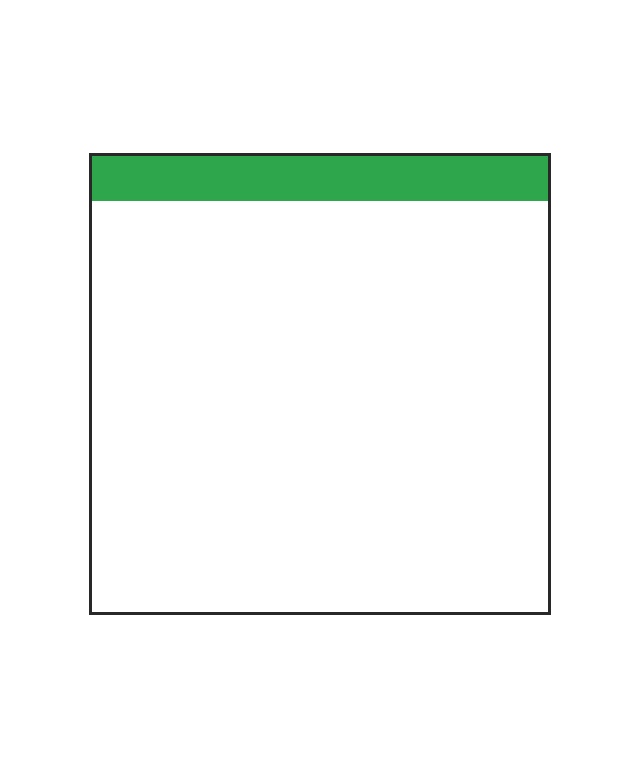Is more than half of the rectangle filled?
No.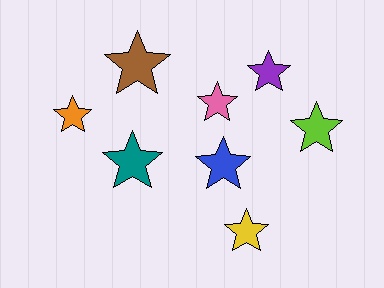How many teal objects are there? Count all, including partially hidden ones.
There is 1 teal object.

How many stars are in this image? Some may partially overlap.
There are 8 stars.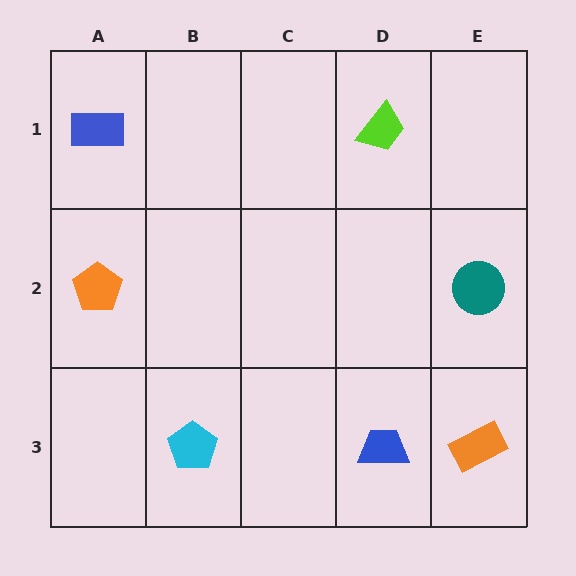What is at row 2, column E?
A teal circle.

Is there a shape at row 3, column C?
No, that cell is empty.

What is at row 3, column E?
An orange rectangle.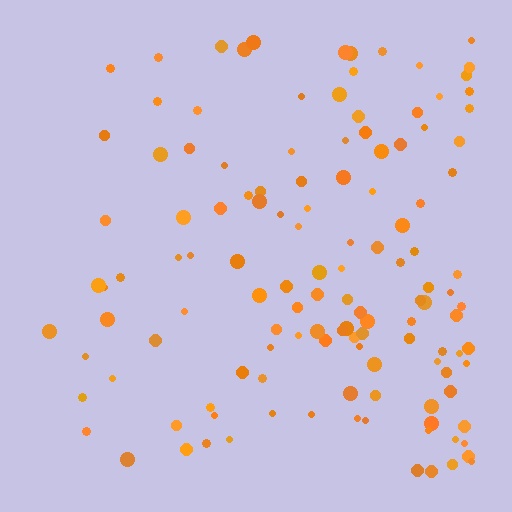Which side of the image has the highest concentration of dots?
The right.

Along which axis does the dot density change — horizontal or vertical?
Horizontal.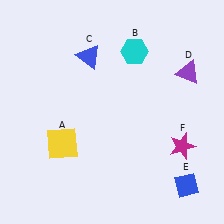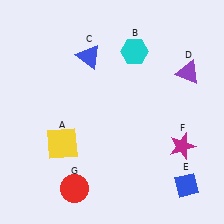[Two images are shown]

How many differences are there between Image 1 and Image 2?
There is 1 difference between the two images.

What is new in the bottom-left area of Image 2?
A red circle (G) was added in the bottom-left area of Image 2.